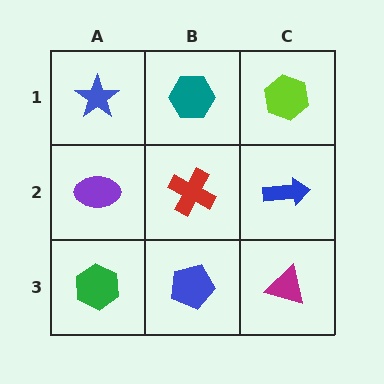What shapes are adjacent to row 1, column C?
A blue arrow (row 2, column C), a teal hexagon (row 1, column B).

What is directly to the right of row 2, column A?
A red cross.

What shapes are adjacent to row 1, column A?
A purple ellipse (row 2, column A), a teal hexagon (row 1, column B).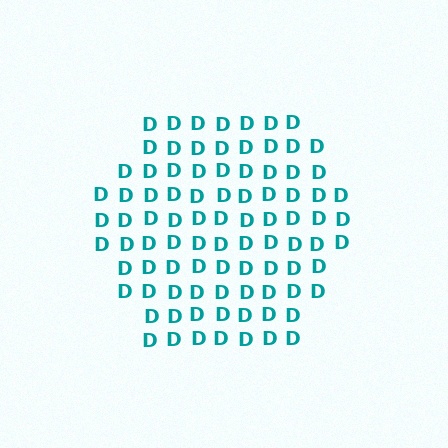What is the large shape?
The large shape is a hexagon.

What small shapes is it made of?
It is made of small letter D's.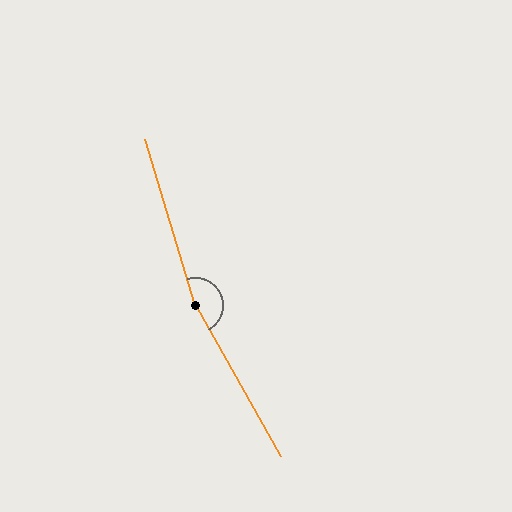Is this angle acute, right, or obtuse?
It is obtuse.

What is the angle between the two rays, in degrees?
Approximately 167 degrees.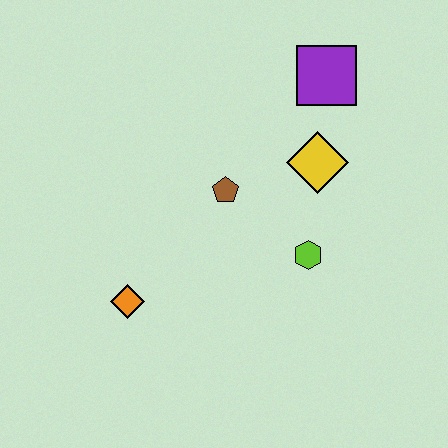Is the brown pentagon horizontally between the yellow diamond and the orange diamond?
Yes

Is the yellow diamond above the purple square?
No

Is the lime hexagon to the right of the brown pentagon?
Yes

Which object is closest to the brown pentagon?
The yellow diamond is closest to the brown pentagon.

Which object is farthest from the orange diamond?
The purple square is farthest from the orange diamond.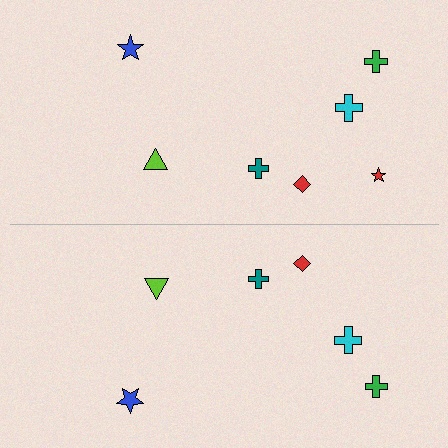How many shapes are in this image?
There are 13 shapes in this image.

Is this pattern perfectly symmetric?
No, the pattern is not perfectly symmetric. A red star is missing from the bottom side.